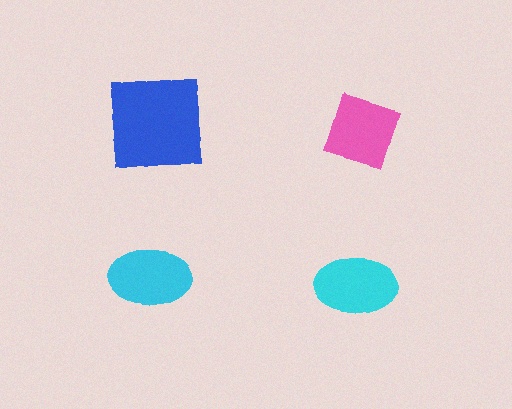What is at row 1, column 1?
A blue square.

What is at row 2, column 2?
A cyan ellipse.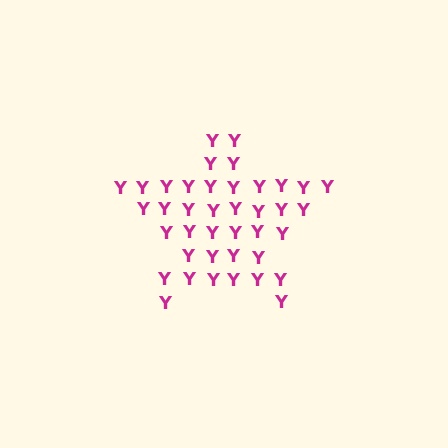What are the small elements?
The small elements are letter Y's.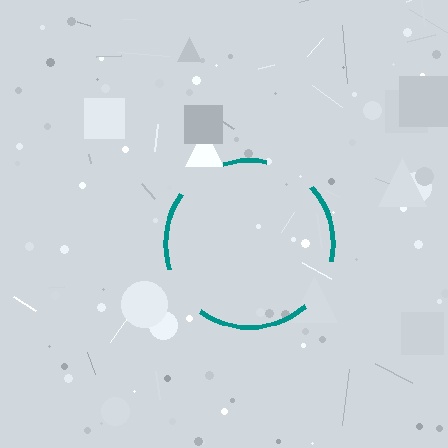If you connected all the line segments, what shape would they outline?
They would outline a circle.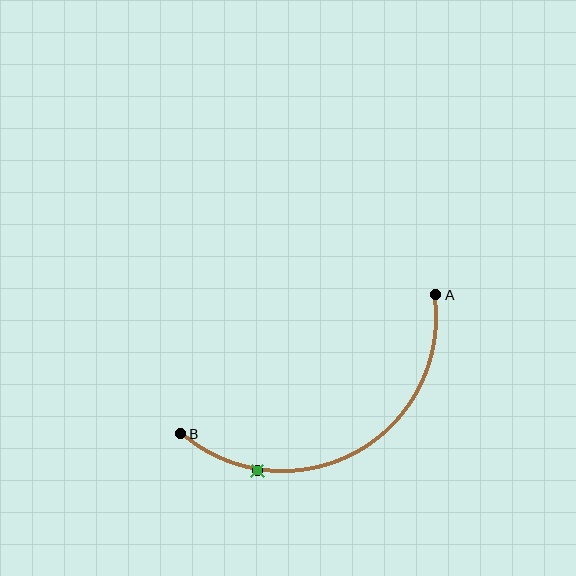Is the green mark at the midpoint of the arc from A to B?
No. The green mark lies on the arc but is closer to endpoint B. The arc midpoint would be at the point on the curve equidistant along the arc from both A and B.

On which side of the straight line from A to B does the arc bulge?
The arc bulges below the straight line connecting A and B.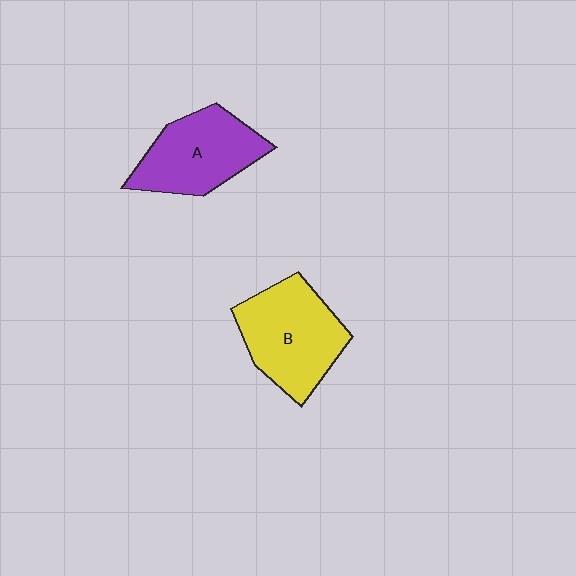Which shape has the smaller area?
Shape A (purple).